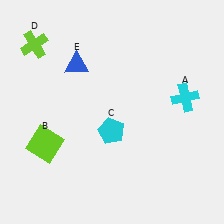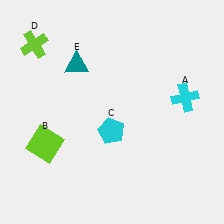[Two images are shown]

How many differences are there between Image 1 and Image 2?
There is 1 difference between the two images.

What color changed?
The triangle (E) changed from blue in Image 1 to teal in Image 2.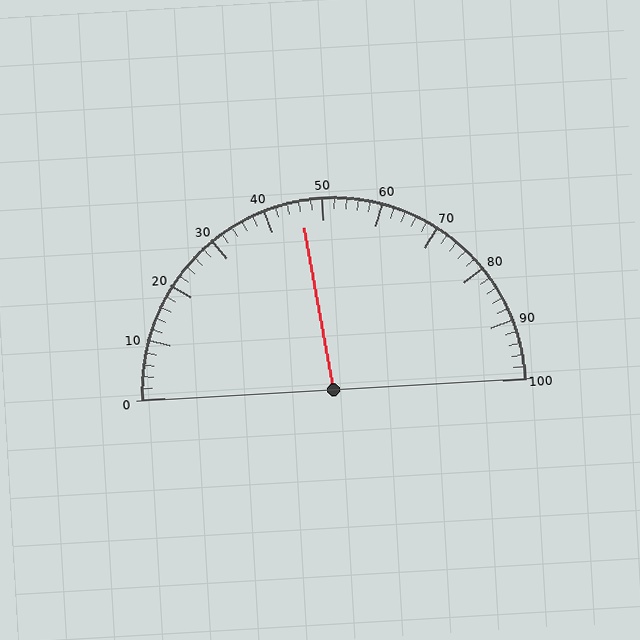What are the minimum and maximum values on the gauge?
The gauge ranges from 0 to 100.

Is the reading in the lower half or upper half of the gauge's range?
The reading is in the lower half of the range (0 to 100).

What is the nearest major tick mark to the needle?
The nearest major tick mark is 50.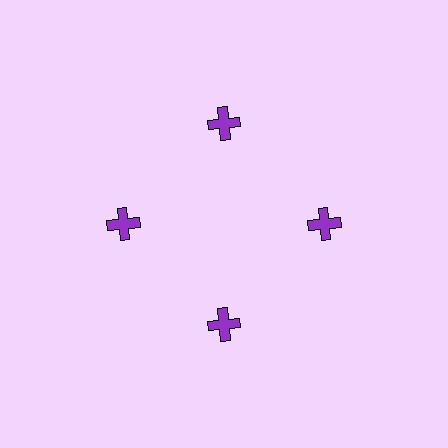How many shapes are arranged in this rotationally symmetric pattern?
There are 4 shapes, arranged in 4 groups of 1.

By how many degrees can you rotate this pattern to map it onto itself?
The pattern maps onto itself every 90 degrees of rotation.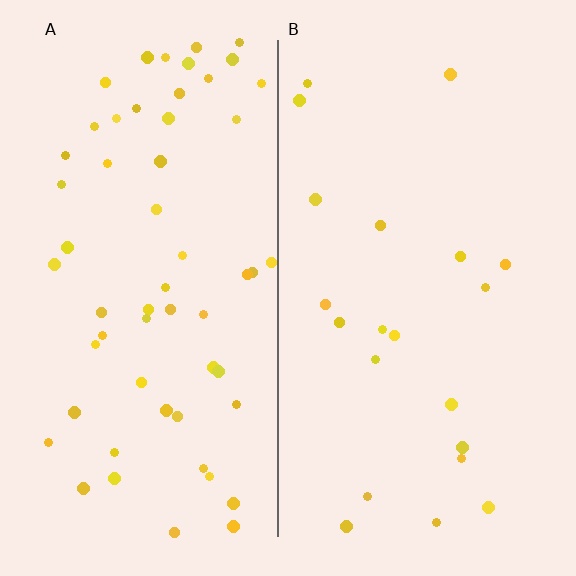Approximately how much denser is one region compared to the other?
Approximately 2.7× — region A over region B.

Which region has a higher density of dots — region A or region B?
A (the left).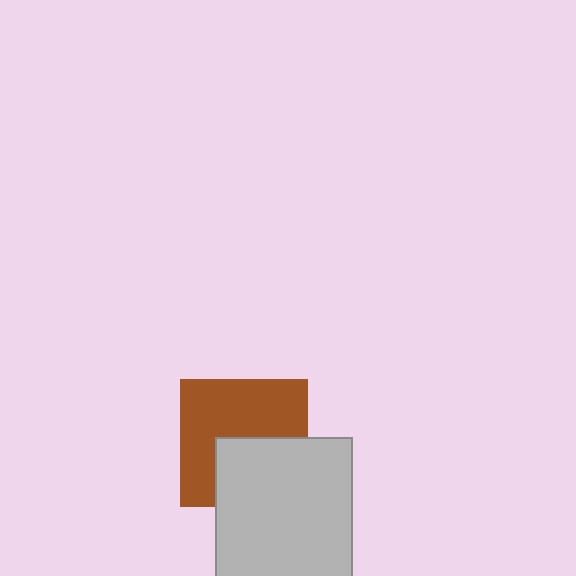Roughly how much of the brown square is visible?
About half of it is visible (roughly 61%).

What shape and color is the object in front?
The object in front is a light gray rectangle.